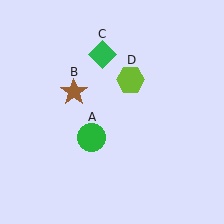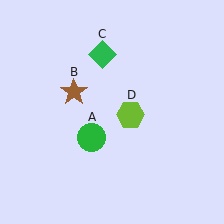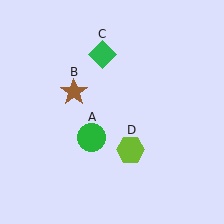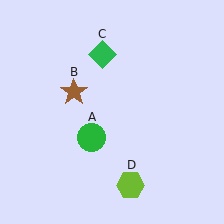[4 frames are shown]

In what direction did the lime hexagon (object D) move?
The lime hexagon (object D) moved down.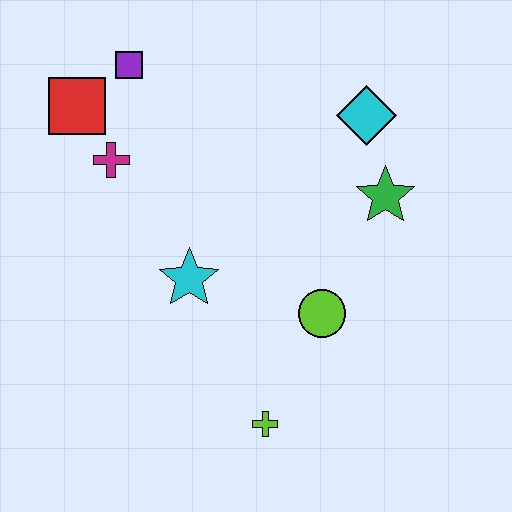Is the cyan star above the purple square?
No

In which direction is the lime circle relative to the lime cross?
The lime circle is above the lime cross.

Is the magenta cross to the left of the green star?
Yes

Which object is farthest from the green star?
The red square is farthest from the green star.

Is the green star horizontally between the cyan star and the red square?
No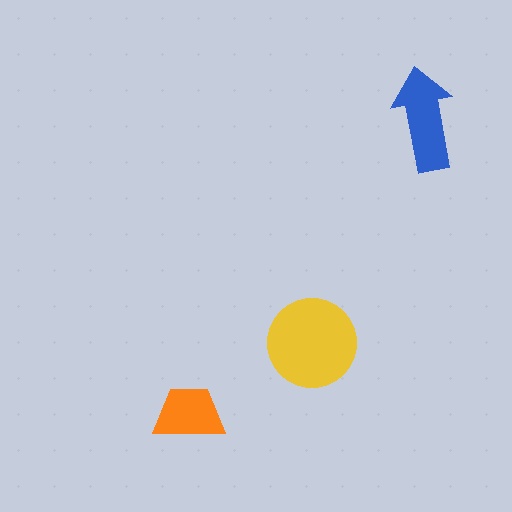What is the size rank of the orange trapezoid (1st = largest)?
3rd.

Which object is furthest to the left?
The orange trapezoid is leftmost.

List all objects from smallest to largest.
The orange trapezoid, the blue arrow, the yellow circle.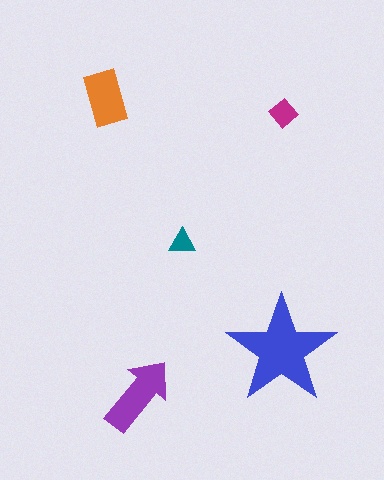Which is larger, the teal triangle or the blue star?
The blue star.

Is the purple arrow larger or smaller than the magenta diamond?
Larger.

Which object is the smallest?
The teal triangle.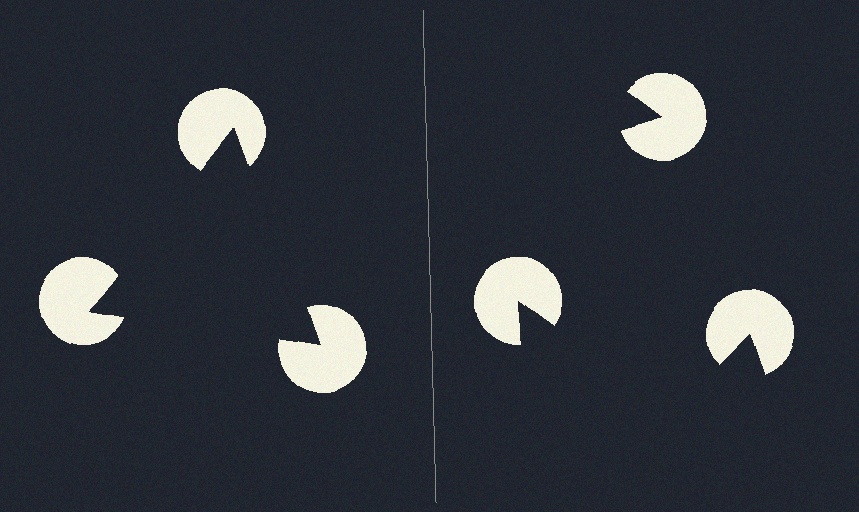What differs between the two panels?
The pac-man discs are positioned identically on both sides; only the wedge orientations differ. On the left they align to a triangle; on the right they are misaligned.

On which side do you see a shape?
An illusory triangle appears on the left side. On the right side the wedge cuts are rotated, so no coherent shape forms.